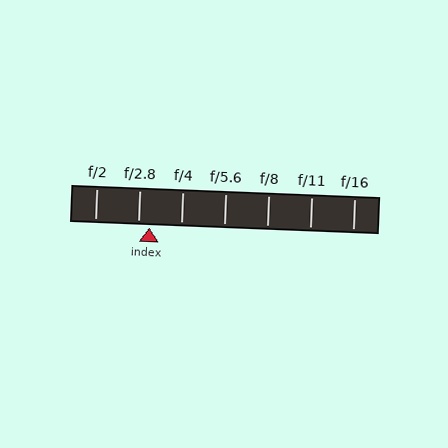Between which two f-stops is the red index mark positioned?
The index mark is between f/2.8 and f/4.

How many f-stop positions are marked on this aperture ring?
There are 7 f-stop positions marked.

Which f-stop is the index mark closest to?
The index mark is closest to f/2.8.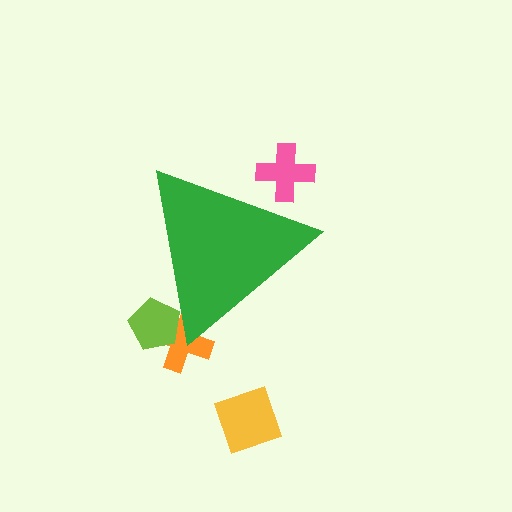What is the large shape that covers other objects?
A green triangle.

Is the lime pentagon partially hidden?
Yes, the lime pentagon is partially hidden behind the green triangle.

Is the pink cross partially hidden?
Yes, the pink cross is partially hidden behind the green triangle.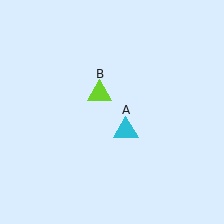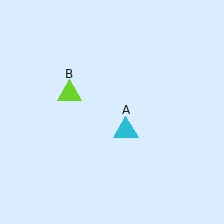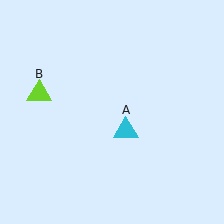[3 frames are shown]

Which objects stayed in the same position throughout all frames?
Cyan triangle (object A) remained stationary.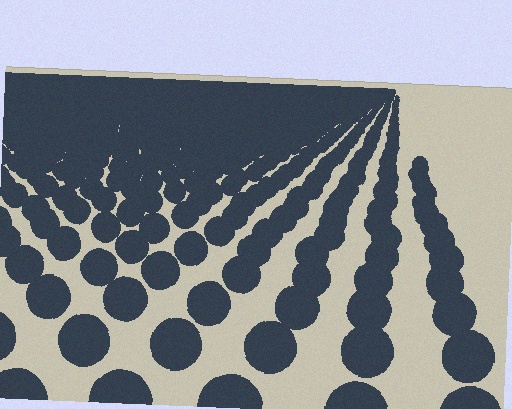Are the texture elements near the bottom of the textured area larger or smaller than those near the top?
Larger. Near the bottom, elements are closer to the viewer and appear at a bigger on-screen size.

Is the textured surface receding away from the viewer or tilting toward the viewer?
The surface is receding away from the viewer. Texture elements get smaller and denser toward the top.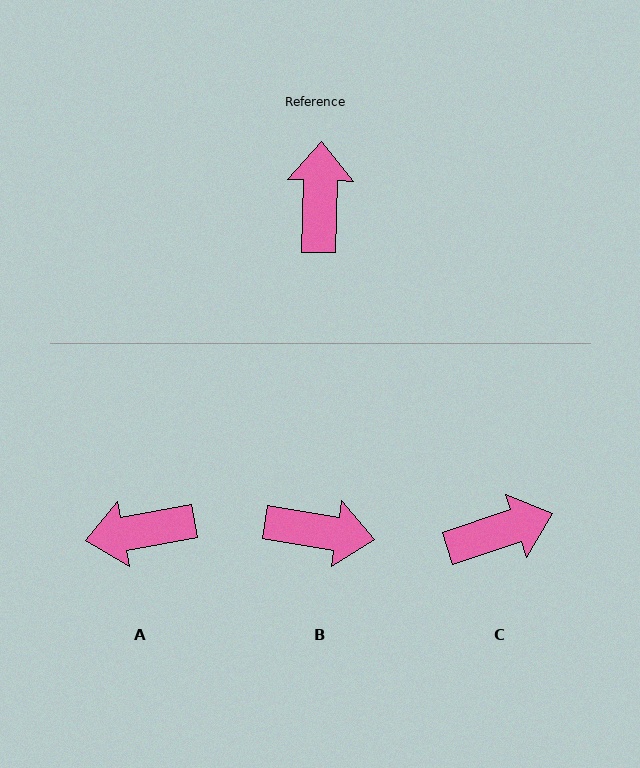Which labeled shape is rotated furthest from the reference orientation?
A, about 102 degrees away.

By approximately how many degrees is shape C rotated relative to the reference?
Approximately 70 degrees clockwise.